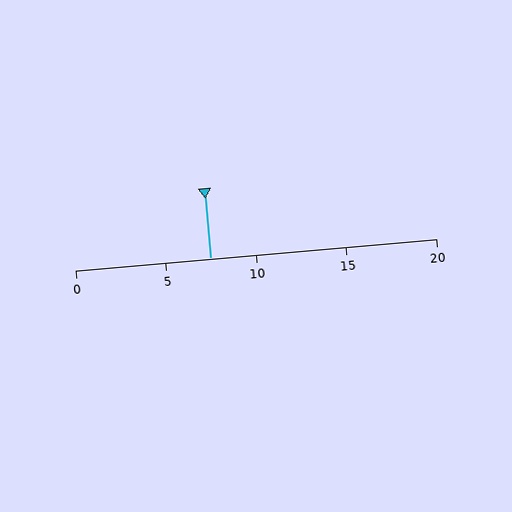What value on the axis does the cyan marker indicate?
The marker indicates approximately 7.5.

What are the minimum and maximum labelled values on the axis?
The axis runs from 0 to 20.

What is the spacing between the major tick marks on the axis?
The major ticks are spaced 5 apart.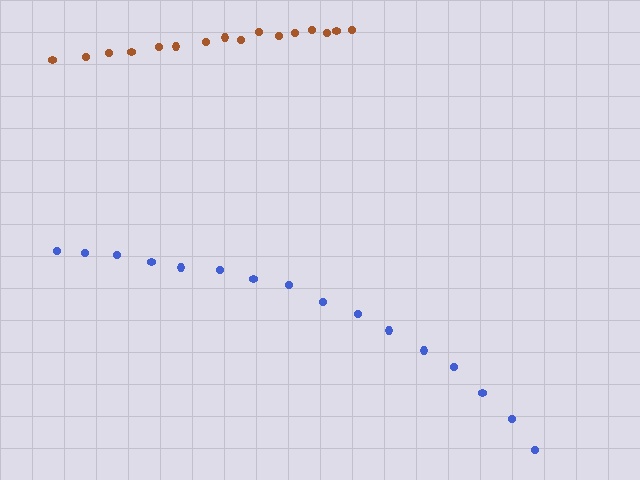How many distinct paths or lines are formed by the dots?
There are 2 distinct paths.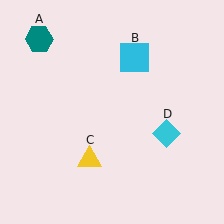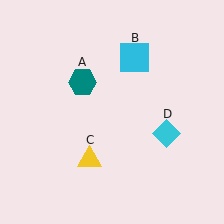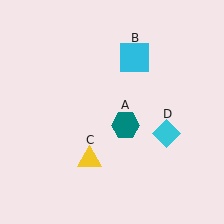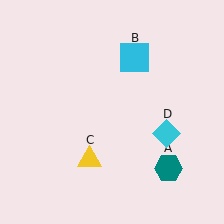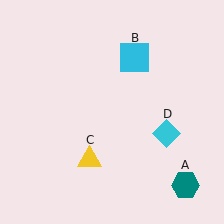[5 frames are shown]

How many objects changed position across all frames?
1 object changed position: teal hexagon (object A).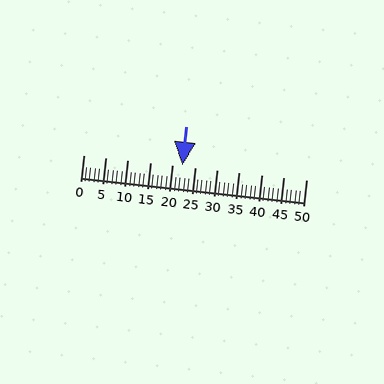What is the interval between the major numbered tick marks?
The major tick marks are spaced 5 units apart.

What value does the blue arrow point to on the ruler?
The blue arrow points to approximately 22.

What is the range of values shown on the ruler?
The ruler shows values from 0 to 50.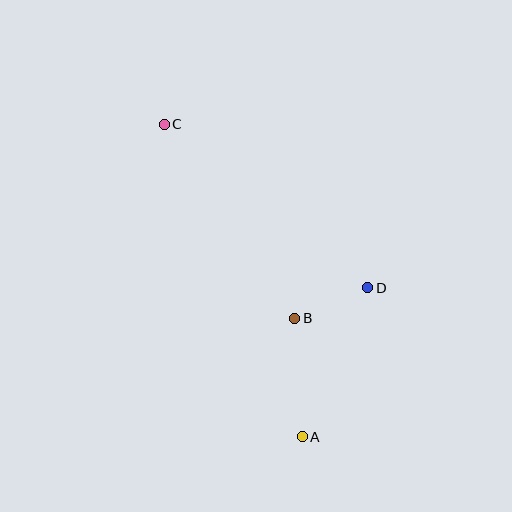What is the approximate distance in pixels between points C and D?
The distance between C and D is approximately 261 pixels.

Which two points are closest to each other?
Points B and D are closest to each other.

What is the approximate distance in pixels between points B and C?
The distance between B and C is approximately 234 pixels.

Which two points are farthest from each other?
Points A and C are farthest from each other.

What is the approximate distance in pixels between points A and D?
The distance between A and D is approximately 163 pixels.